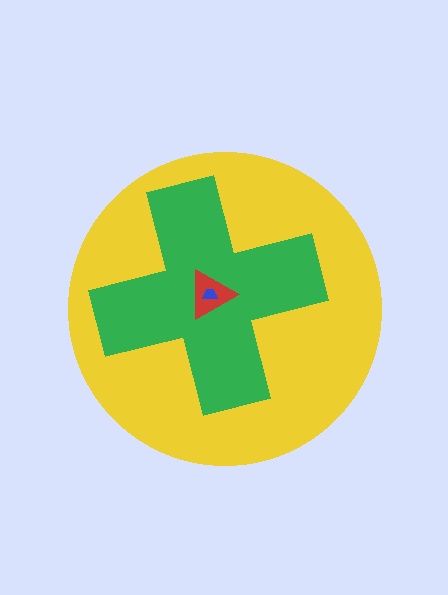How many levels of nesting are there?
4.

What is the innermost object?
The blue trapezoid.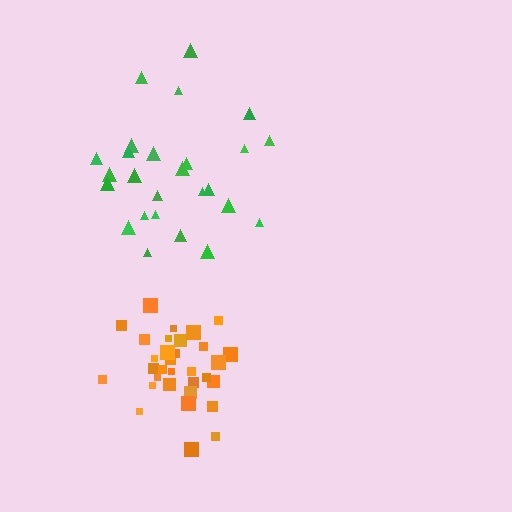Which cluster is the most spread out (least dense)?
Green.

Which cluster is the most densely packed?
Orange.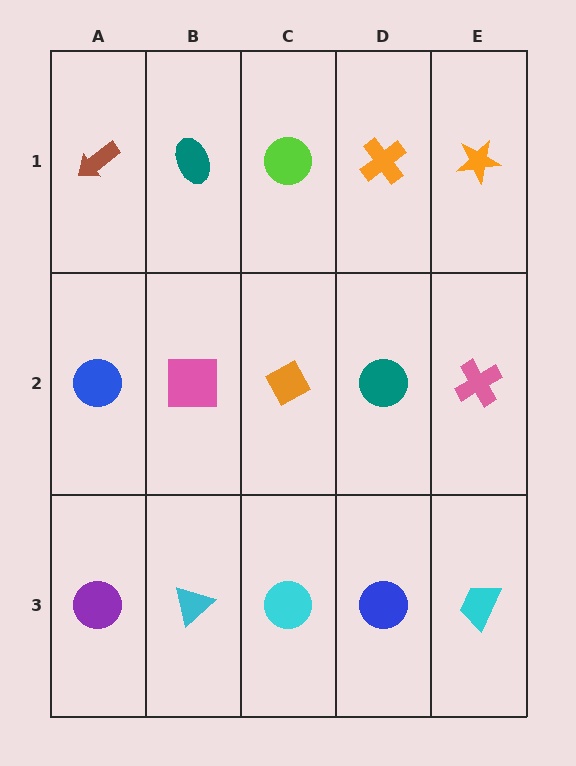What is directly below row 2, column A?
A purple circle.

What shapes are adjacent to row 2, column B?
A teal ellipse (row 1, column B), a cyan triangle (row 3, column B), a blue circle (row 2, column A), an orange diamond (row 2, column C).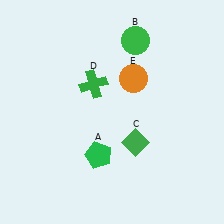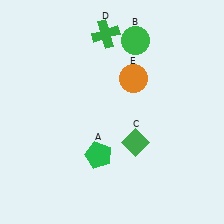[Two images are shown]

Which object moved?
The green cross (D) moved up.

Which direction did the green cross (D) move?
The green cross (D) moved up.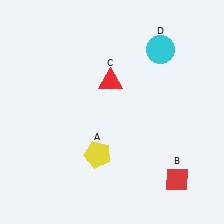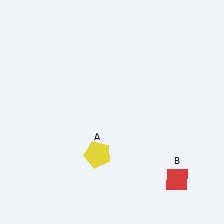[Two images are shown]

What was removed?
The red triangle (C), the cyan circle (D) were removed in Image 2.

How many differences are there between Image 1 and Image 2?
There are 2 differences between the two images.